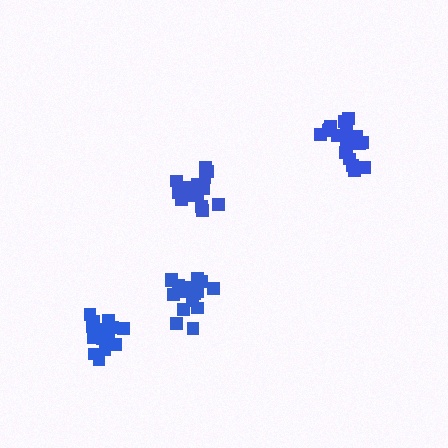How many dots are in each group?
Group 1: 16 dots, Group 2: 21 dots, Group 3: 17 dots, Group 4: 16 dots (70 total).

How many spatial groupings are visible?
There are 4 spatial groupings.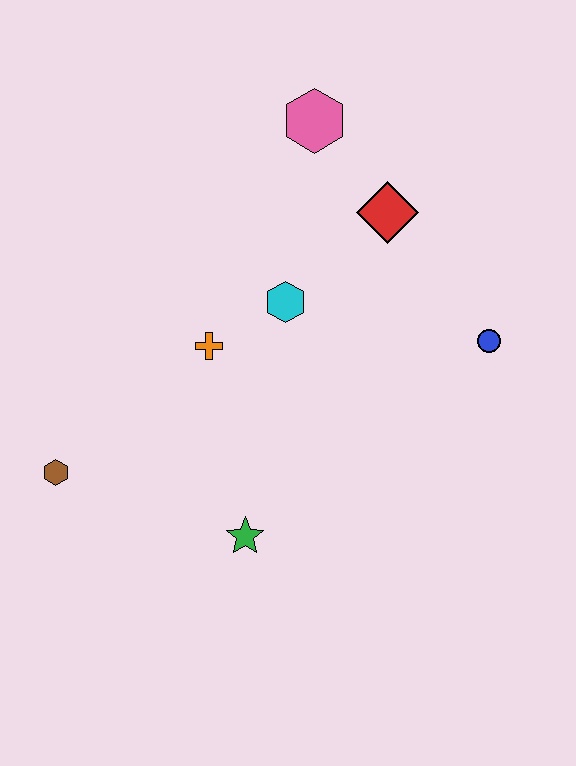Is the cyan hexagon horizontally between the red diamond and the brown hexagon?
Yes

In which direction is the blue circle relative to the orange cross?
The blue circle is to the right of the orange cross.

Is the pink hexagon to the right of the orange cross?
Yes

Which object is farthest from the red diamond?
The brown hexagon is farthest from the red diamond.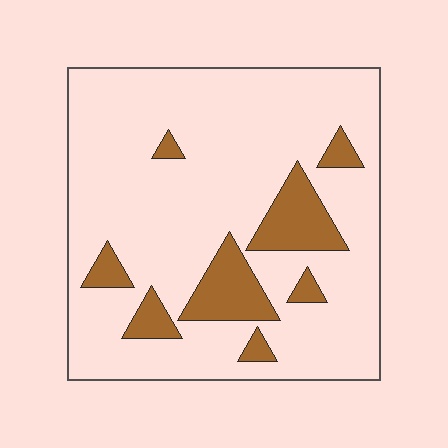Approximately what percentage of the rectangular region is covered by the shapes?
Approximately 15%.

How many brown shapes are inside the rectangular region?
8.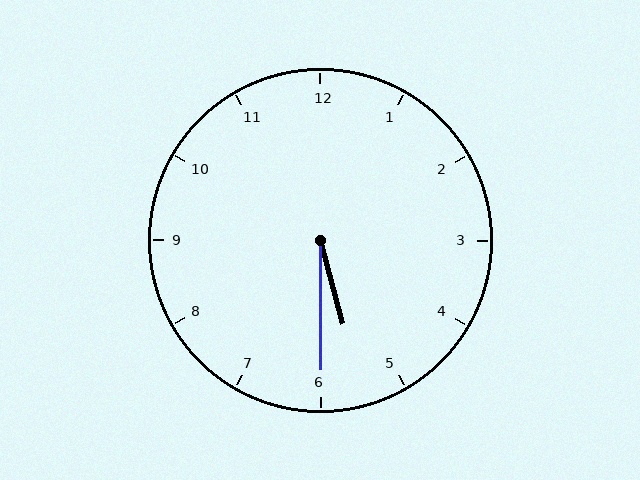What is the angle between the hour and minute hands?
Approximately 15 degrees.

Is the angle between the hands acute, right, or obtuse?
It is acute.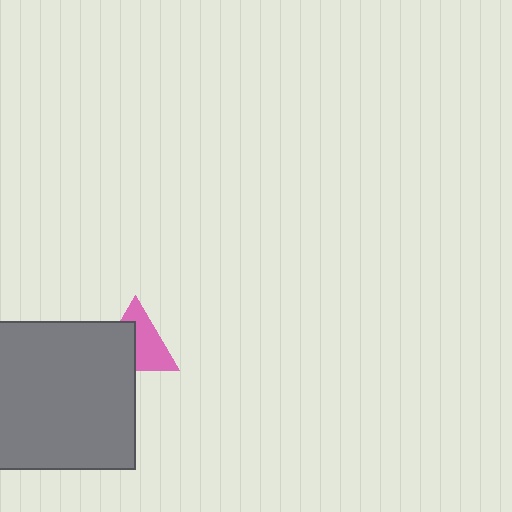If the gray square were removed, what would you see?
You would see the complete pink triangle.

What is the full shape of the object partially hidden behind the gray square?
The partially hidden object is a pink triangle.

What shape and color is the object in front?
The object in front is a gray square.